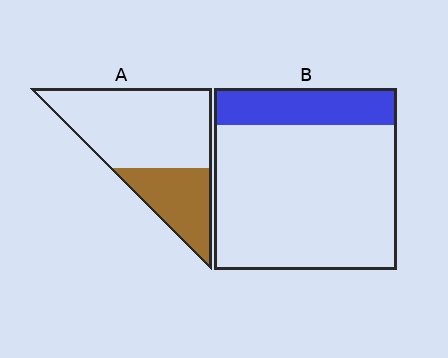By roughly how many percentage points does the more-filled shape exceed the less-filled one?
By roughly 10 percentage points (A over B).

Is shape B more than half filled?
No.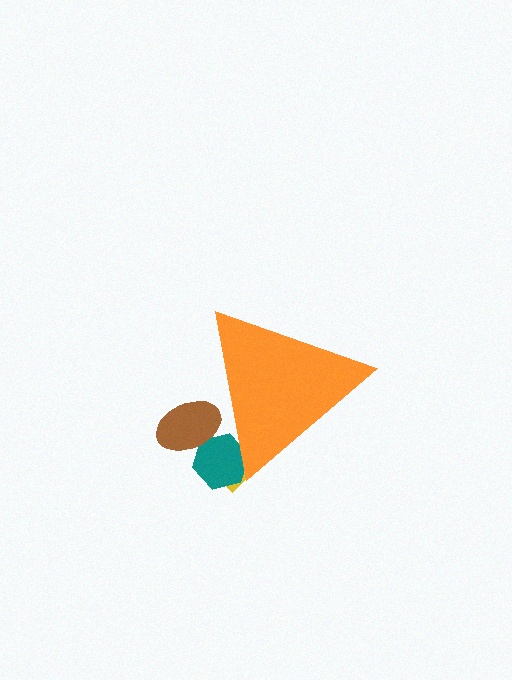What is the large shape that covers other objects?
An orange triangle.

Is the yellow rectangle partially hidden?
Yes, the yellow rectangle is partially hidden behind the orange triangle.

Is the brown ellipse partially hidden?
Yes, the brown ellipse is partially hidden behind the orange triangle.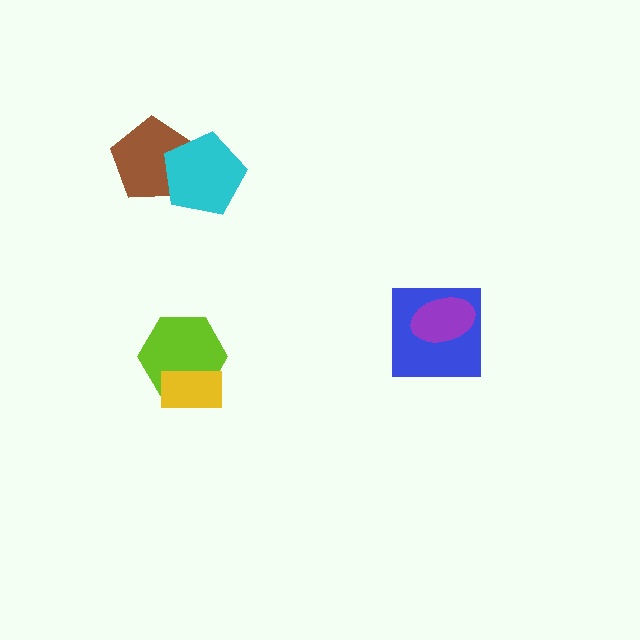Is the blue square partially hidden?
Yes, it is partially covered by another shape.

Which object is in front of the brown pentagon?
The cyan pentagon is in front of the brown pentagon.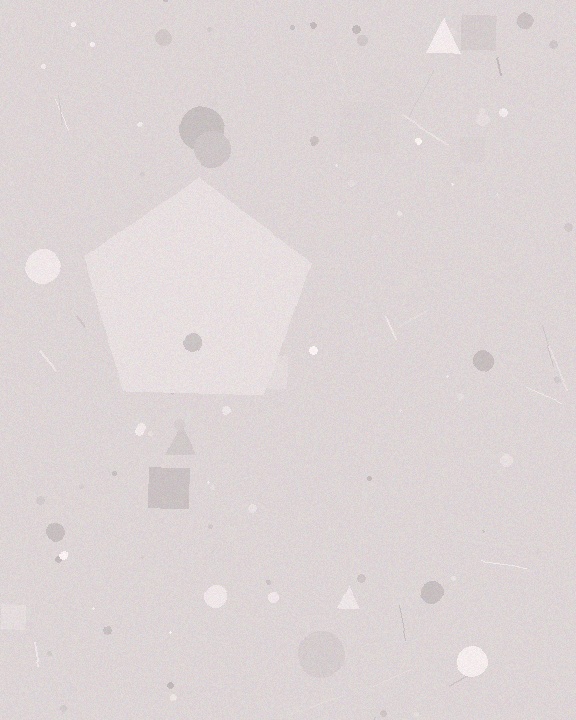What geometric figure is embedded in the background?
A pentagon is embedded in the background.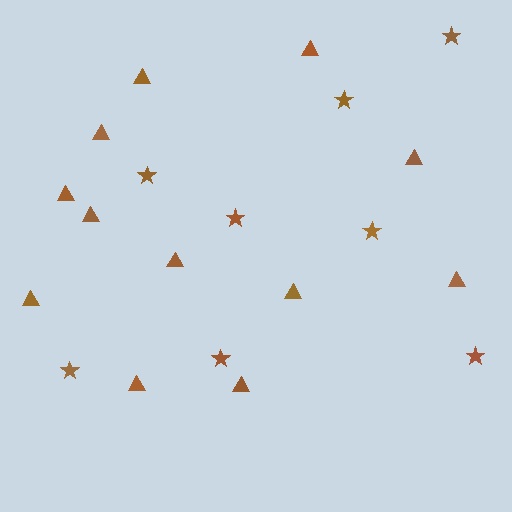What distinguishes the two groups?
There are 2 groups: one group of stars (8) and one group of triangles (12).